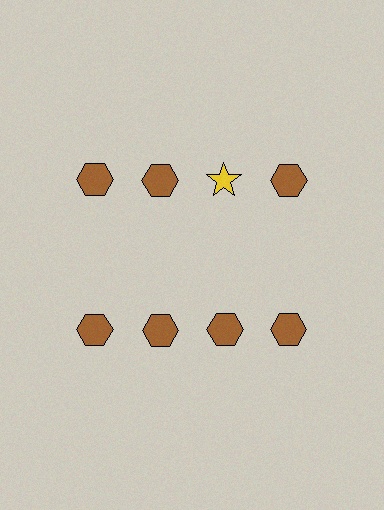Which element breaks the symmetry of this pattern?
The yellow star in the top row, center column breaks the symmetry. All other shapes are brown hexagons.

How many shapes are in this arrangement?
There are 8 shapes arranged in a grid pattern.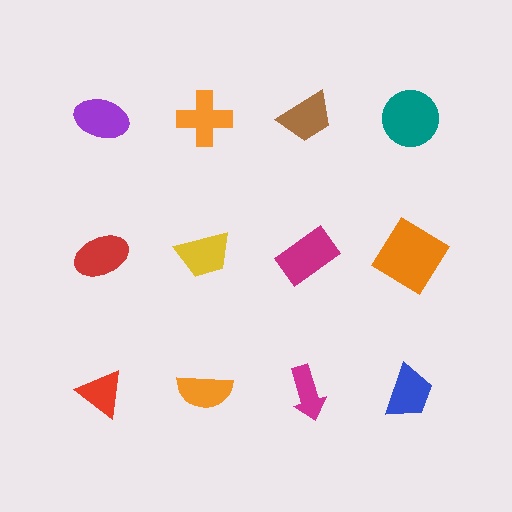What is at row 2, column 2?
A yellow trapezoid.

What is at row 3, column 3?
A magenta arrow.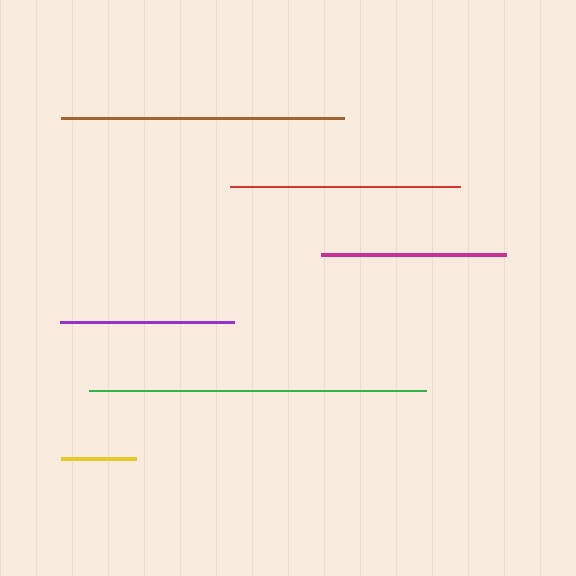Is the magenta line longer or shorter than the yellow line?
The magenta line is longer than the yellow line.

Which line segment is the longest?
The green line is the longest at approximately 337 pixels.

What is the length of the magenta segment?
The magenta segment is approximately 184 pixels long.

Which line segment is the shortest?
The yellow line is the shortest at approximately 76 pixels.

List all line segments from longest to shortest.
From longest to shortest: green, brown, red, magenta, purple, yellow.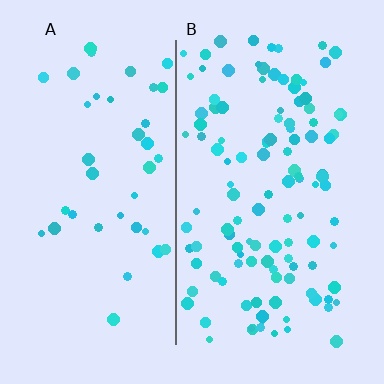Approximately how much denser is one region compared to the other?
Approximately 3.0× — region B over region A.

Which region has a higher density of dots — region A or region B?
B (the right).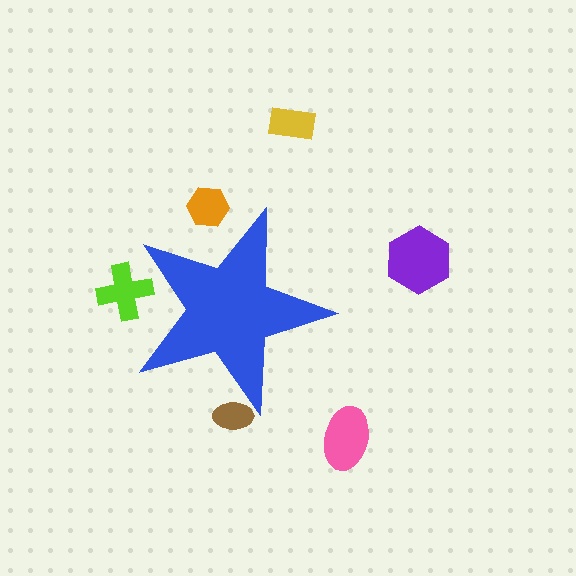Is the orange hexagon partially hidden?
Yes, the orange hexagon is partially hidden behind the blue star.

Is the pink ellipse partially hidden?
No, the pink ellipse is fully visible.